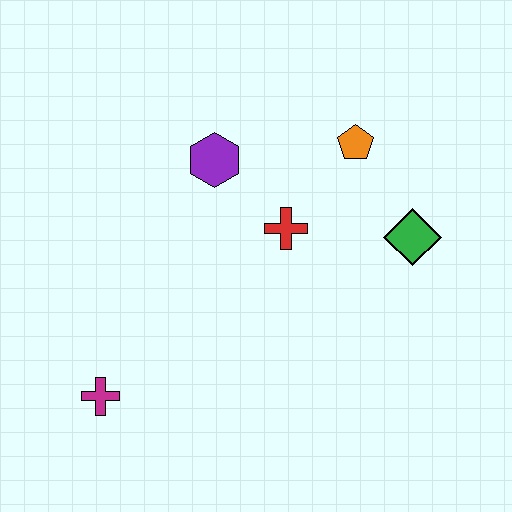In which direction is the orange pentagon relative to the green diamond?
The orange pentagon is above the green diamond.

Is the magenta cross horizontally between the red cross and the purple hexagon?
No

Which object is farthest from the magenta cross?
The orange pentagon is farthest from the magenta cross.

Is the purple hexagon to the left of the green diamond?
Yes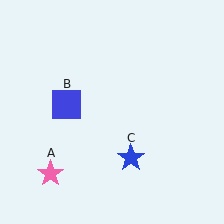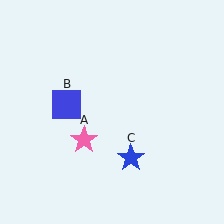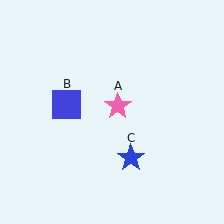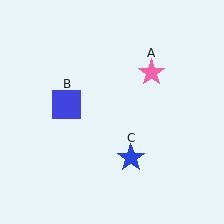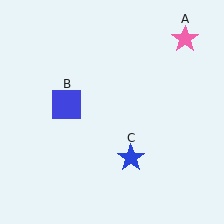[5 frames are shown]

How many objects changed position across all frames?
1 object changed position: pink star (object A).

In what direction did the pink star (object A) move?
The pink star (object A) moved up and to the right.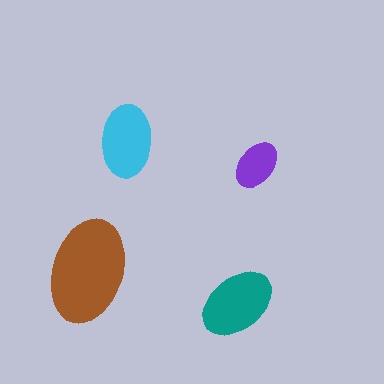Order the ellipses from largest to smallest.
the brown one, the teal one, the cyan one, the purple one.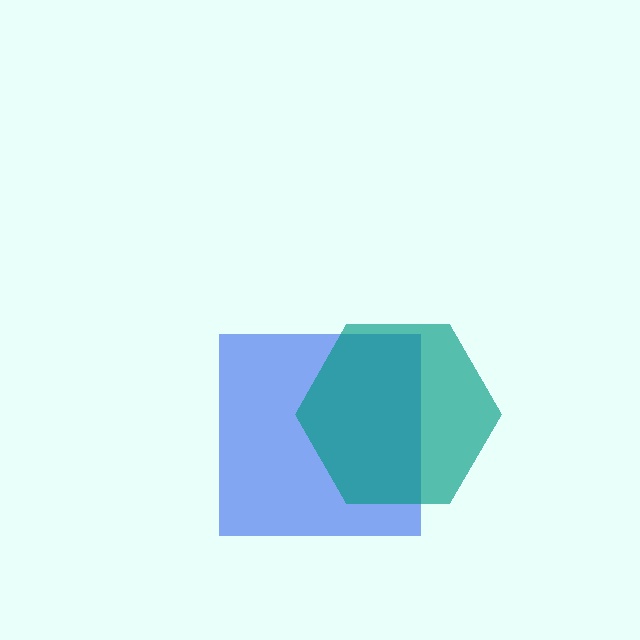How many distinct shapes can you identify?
There are 2 distinct shapes: a blue square, a teal hexagon.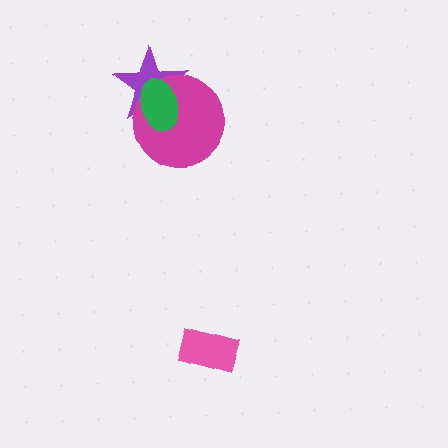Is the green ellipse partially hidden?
No, no other shape covers it.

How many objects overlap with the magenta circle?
2 objects overlap with the magenta circle.